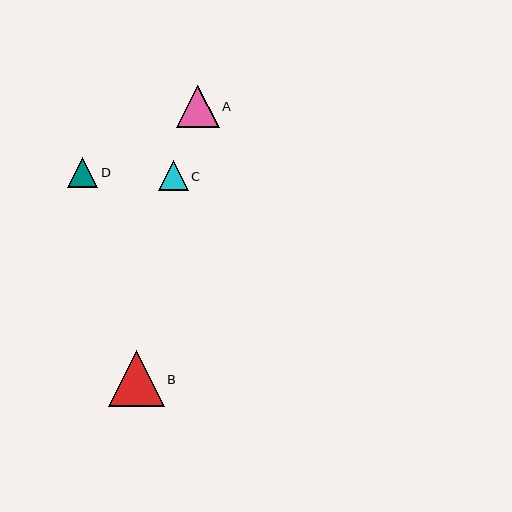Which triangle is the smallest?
Triangle C is the smallest with a size of approximately 29 pixels.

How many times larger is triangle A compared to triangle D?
Triangle A is approximately 1.4 times the size of triangle D.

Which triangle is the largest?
Triangle B is the largest with a size of approximately 56 pixels.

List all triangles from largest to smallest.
From largest to smallest: B, A, D, C.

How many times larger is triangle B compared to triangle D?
Triangle B is approximately 1.9 times the size of triangle D.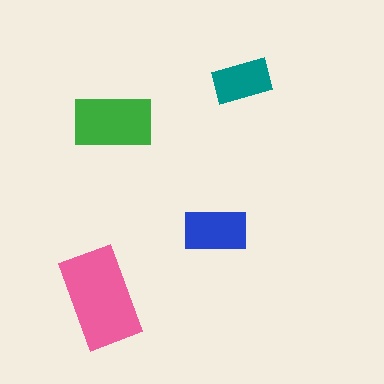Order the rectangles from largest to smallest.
the pink one, the green one, the blue one, the teal one.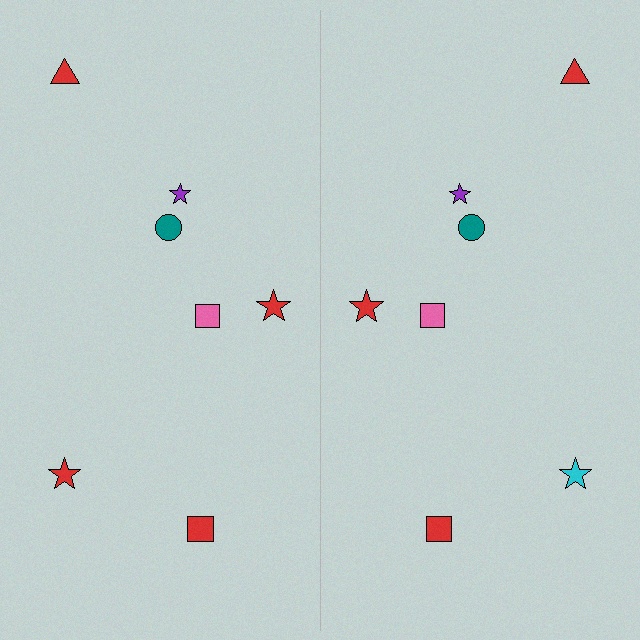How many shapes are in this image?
There are 14 shapes in this image.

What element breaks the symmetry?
The cyan star on the right side breaks the symmetry — its mirror counterpart is red.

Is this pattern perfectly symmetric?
No, the pattern is not perfectly symmetric. The cyan star on the right side breaks the symmetry — its mirror counterpart is red.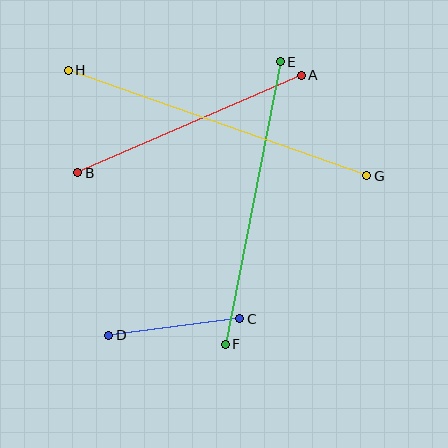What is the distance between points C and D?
The distance is approximately 132 pixels.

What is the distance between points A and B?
The distance is approximately 244 pixels.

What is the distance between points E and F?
The distance is approximately 288 pixels.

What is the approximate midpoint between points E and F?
The midpoint is at approximately (253, 203) pixels.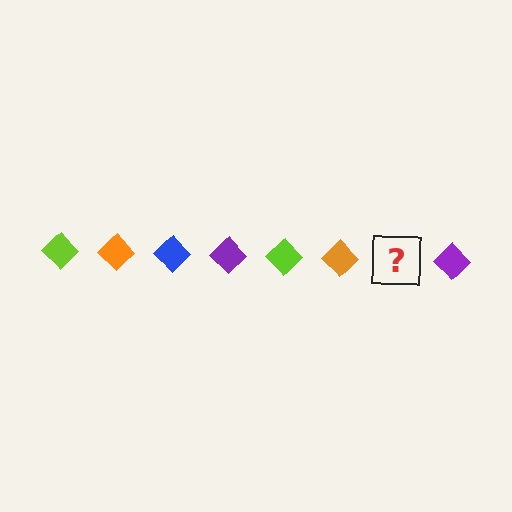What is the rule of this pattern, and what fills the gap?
The rule is that the pattern cycles through lime, orange, blue, purple diamonds. The gap should be filled with a blue diamond.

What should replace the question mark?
The question mark should be replaced with a blue diamond.